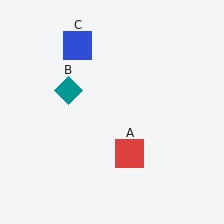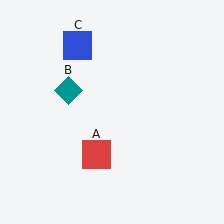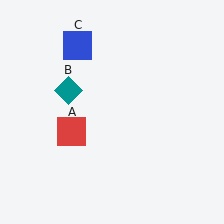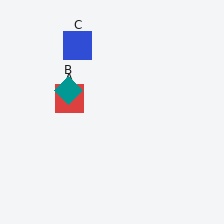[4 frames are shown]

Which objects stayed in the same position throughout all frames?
Teal diamond (object B) and blue square (object C) remained stationary.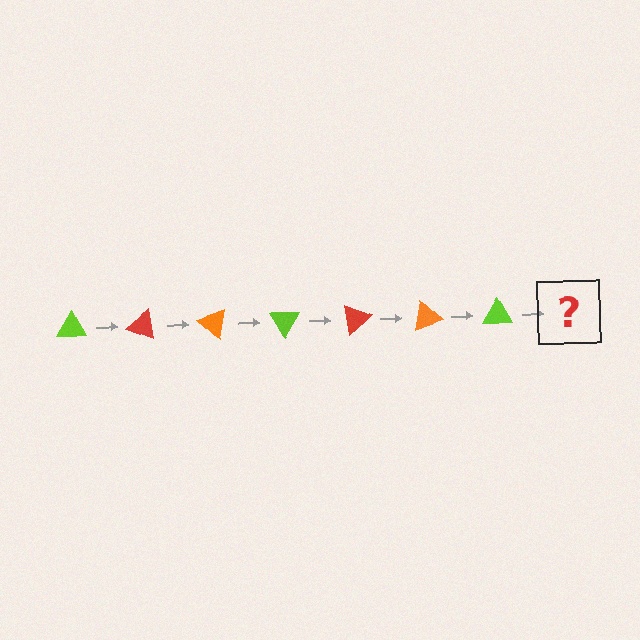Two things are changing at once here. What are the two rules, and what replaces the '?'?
The two rules are that it rotates 20 degrees each step and the color cycles through lime, red, and orange. The '?' should be a red triangle, rotated 140 degrees from the start.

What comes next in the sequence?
The next element should be a red triangle, rotated 140 degrees from the start.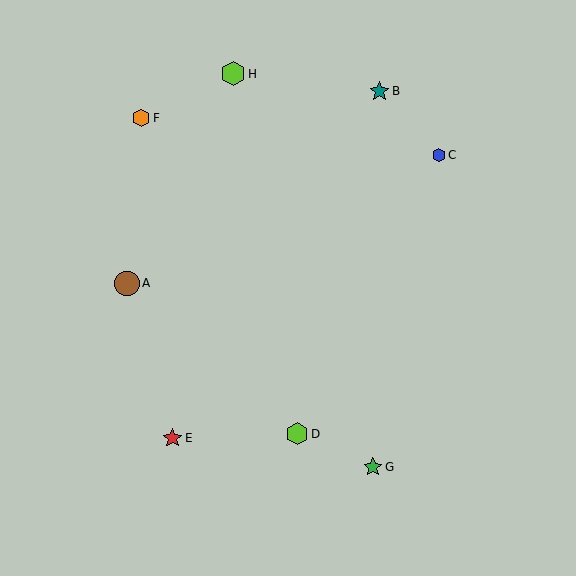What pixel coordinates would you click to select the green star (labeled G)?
Click at (373, 467) to select the green star G.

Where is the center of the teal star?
The center of the teal star is at (379, 92).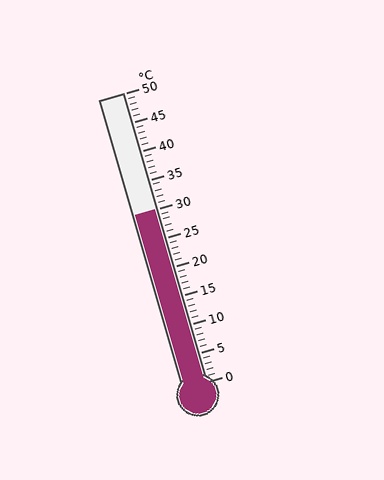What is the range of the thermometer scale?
The thermometer scale ranges from 0°C to 50°C.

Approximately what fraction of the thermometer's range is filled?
The thermometer is filled to approximately 60% of its range.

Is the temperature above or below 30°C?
The temperature is at 30°C.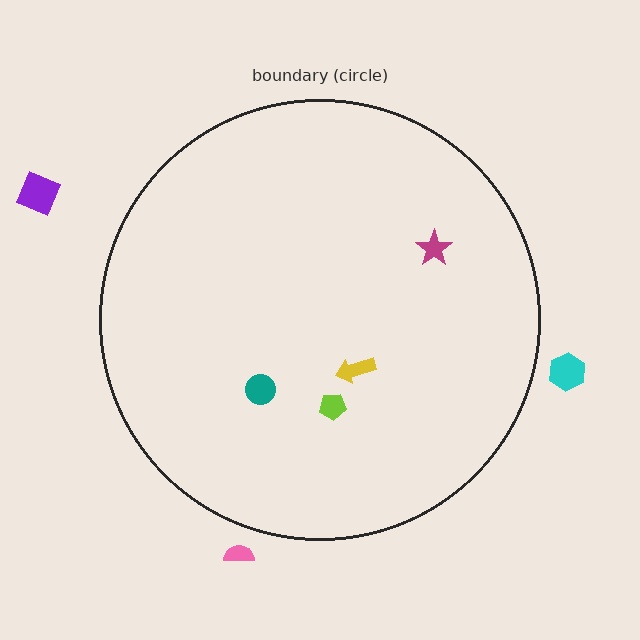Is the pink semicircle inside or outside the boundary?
Outside.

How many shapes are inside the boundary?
4 inside, 3 outside.